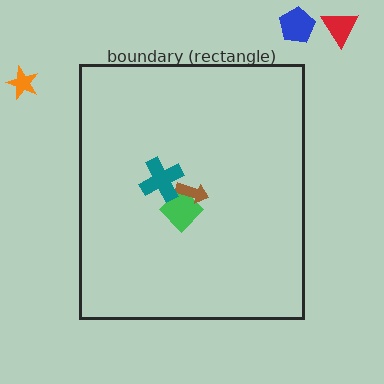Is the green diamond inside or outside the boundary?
Inside.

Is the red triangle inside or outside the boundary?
Outside.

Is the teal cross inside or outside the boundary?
Inside.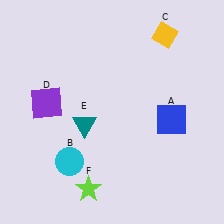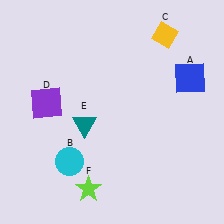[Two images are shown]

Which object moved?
The blue square (A) moved up.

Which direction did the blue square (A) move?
The blue square (A) moved up.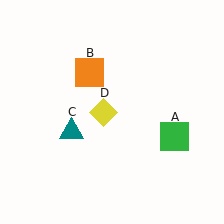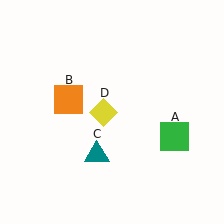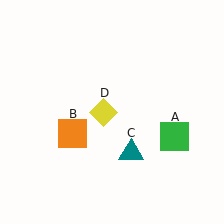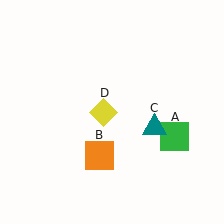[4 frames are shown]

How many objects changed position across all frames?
2 objects changed position: orange square (object B), teal triangle (object C).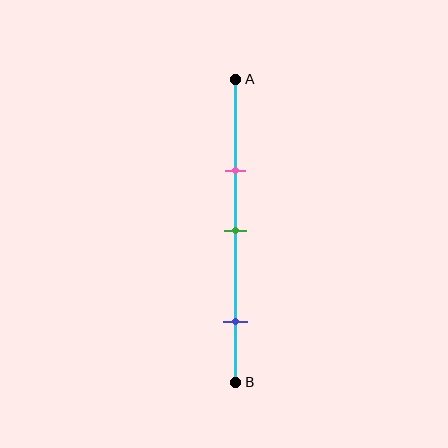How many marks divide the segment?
There are 3 marks dividing the segment.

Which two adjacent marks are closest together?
The pink and green marks are the closest adjacent pair.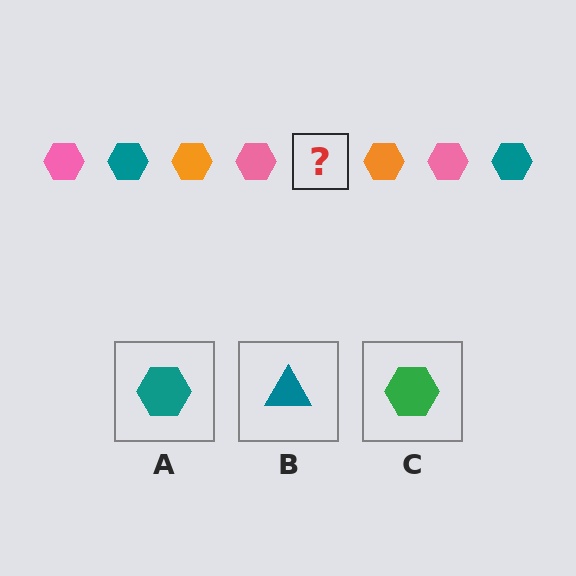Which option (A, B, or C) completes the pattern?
A.